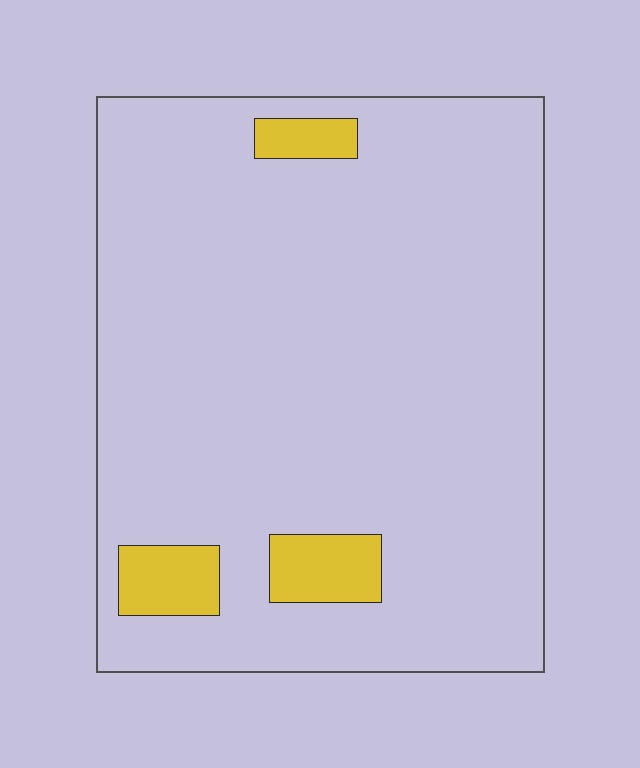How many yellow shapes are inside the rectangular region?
3.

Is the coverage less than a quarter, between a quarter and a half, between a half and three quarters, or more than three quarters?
Less than a quarter.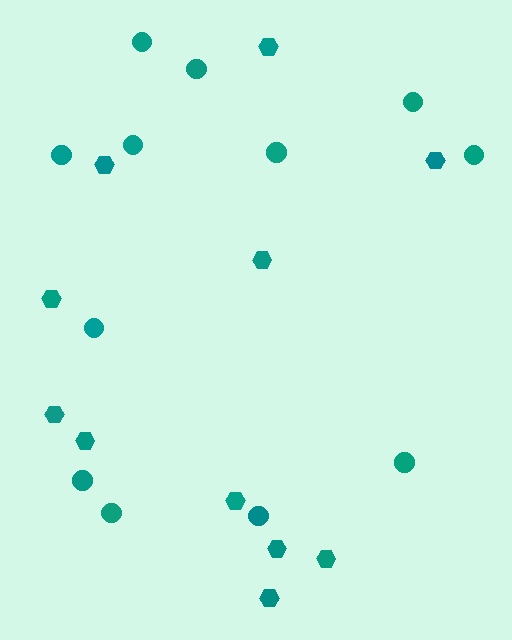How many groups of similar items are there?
There are 2 groups: one group of circles (12) and one group of hexagons (11).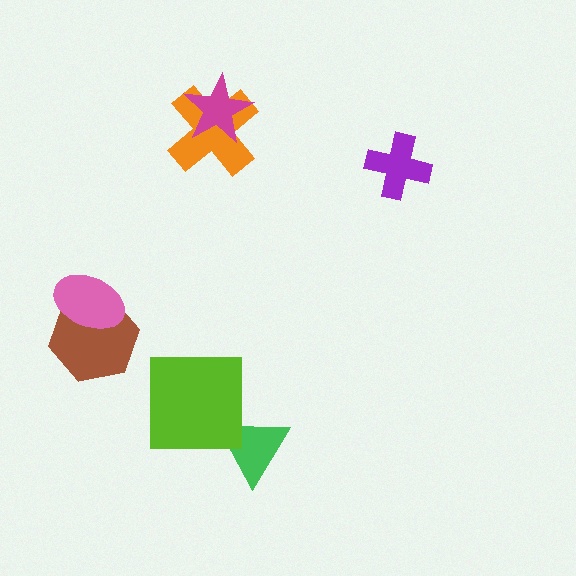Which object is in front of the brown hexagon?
The pink ellipse is in front of the brown hexagon.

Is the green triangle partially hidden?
Yes, it is partially covered by another shape.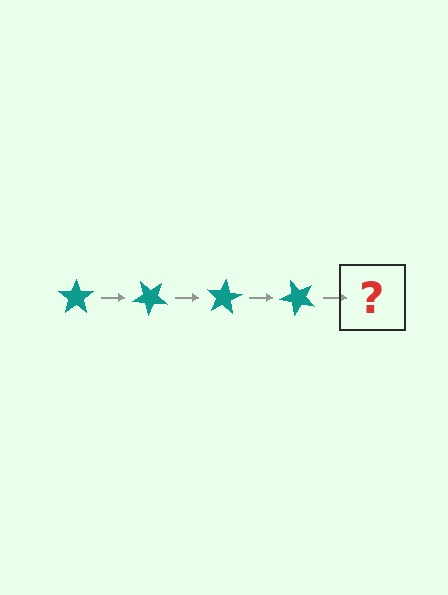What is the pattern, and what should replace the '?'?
The pattern is that the star rotates 40 degrees each step. The '?' should be a teal star rotated 160 degrees.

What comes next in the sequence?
The next element should be a teal star rotated 160 degrees.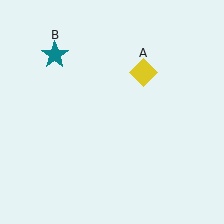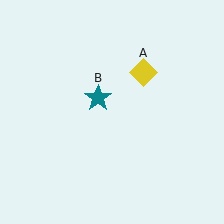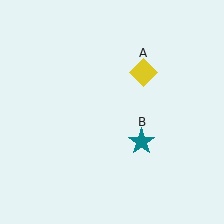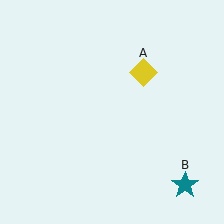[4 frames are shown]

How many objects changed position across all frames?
1 object changed position: teal star (object B).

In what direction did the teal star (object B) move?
The teal star (object B) moved down and to the right.